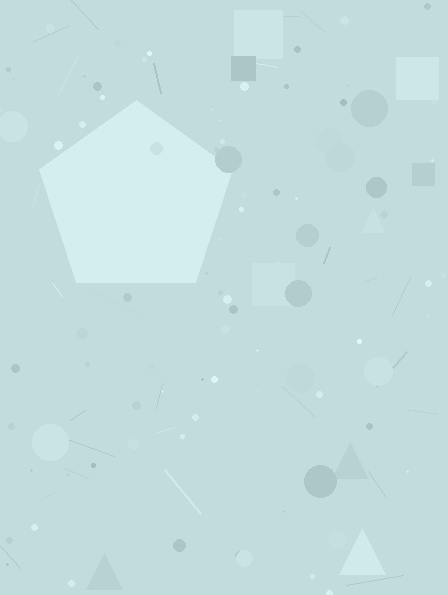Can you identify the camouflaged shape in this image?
The camouflaged shape is a pentagon.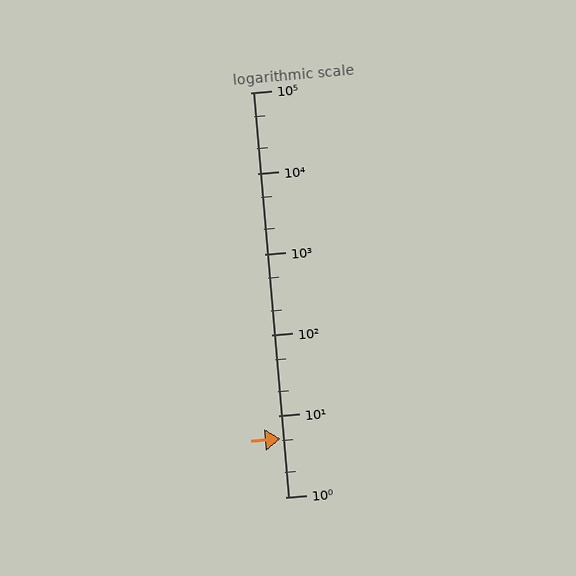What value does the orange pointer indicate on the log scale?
The pointer indicates approximately 5.3.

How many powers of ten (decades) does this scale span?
The scale spans 5 decades, from 1 to 100000.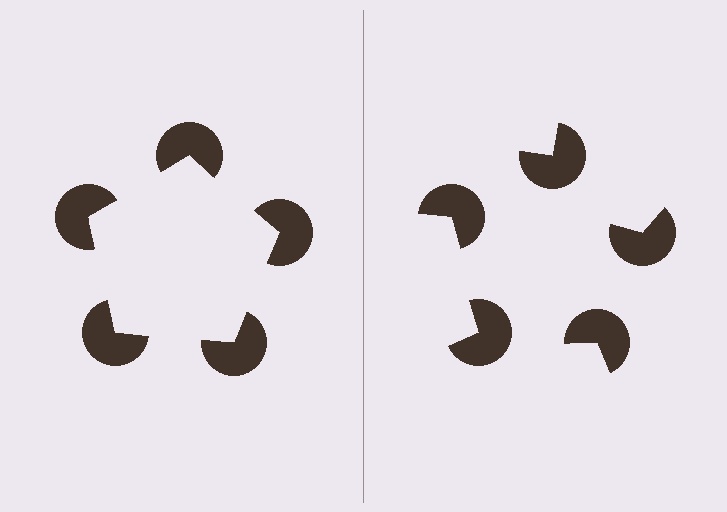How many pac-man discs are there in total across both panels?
10 — 5 on each side.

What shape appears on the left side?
An illusory pentagon.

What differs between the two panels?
The pac-man discs are positioned identically on both sides; only the wedge orientations differ. On the left they align to a pentagon; on the right they are misaligned.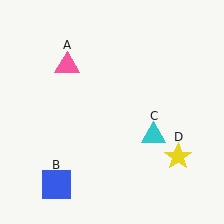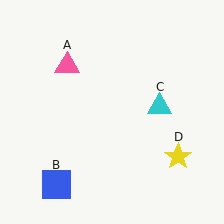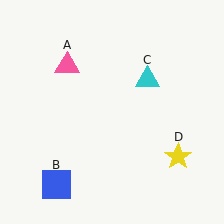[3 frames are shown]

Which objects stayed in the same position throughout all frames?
Pink triangle (object A) and blue square (object B) and yellow star (object D) remained stationary.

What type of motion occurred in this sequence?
The cyan triangle (object C) rotated counterclockwise around the center of the scene.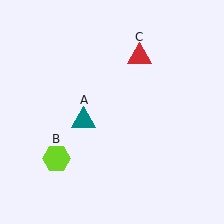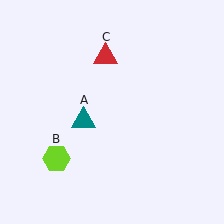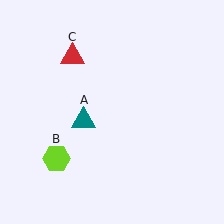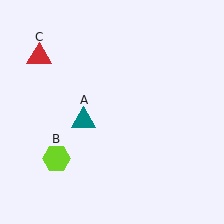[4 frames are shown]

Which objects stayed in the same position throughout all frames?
Teal triangle (object A) and lime hexagon (object B) remained stationary.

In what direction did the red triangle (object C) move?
The red triangle (object C) moved left.